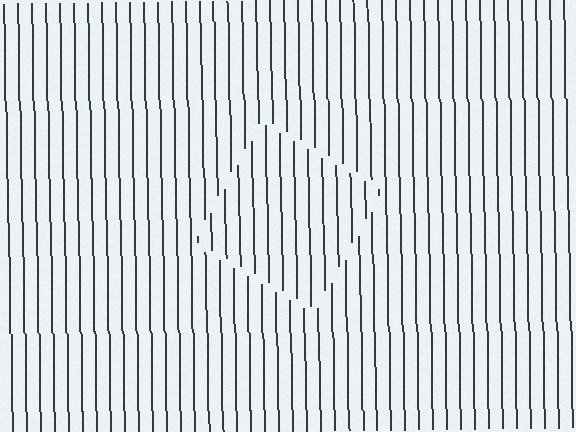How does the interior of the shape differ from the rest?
The interior of the shape contains the same grating, shifted by half a period — the contour is defined by the phase discontinuity where line-ends from the inner and outer gratings abut.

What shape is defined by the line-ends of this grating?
An illusory square. The interior of the shape contains the same grating, shifted by half a period — the contour is defined by the phase discontinuity where line-ends from the inner and outer gratings abut.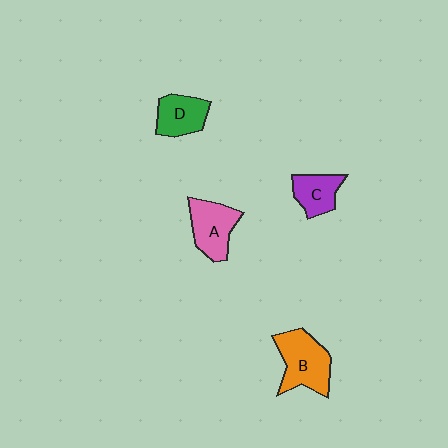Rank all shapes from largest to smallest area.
From largest to smallest: B (orange), A (pink), D (green), C (purple).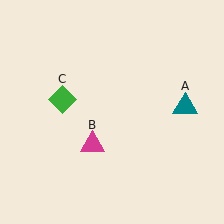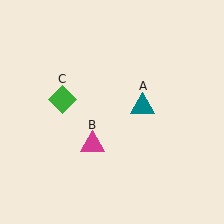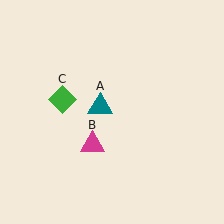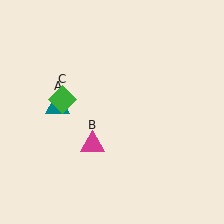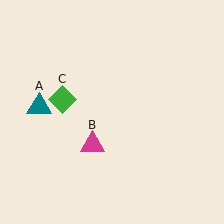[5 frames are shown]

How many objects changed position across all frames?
1 object changed position: teal triangle (object A).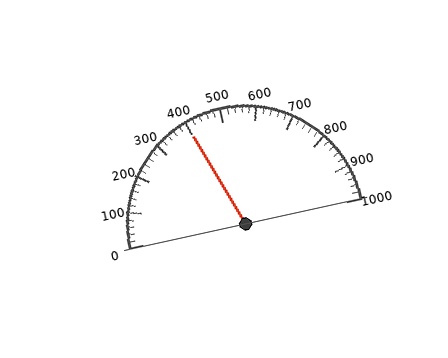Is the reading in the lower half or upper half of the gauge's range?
The reading is in the lower half of the range (0 to 1000).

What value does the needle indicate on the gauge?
The needle indicates approximately 400.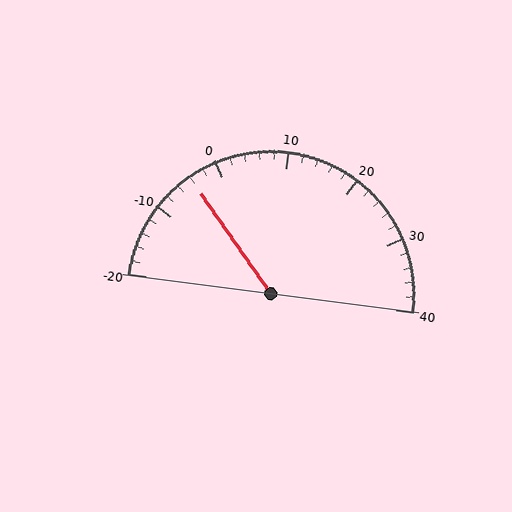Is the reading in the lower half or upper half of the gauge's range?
The reading is in the lower half of the range (-20 to 40).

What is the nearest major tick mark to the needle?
The nearest major tick mark is 0.